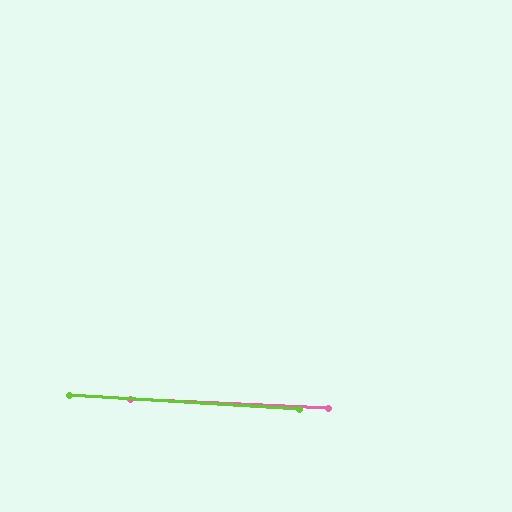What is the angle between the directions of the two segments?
Approximately 1 degree.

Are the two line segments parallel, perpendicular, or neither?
Parallel — their directions differ by only 0.7°.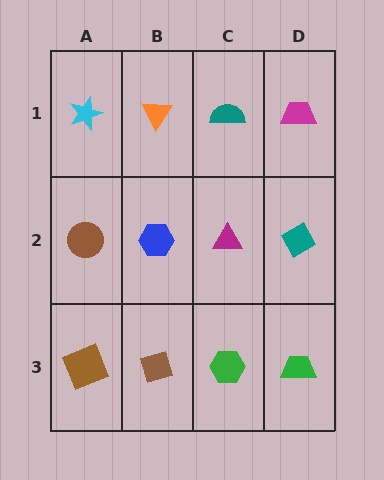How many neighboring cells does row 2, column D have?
3.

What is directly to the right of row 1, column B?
A teal semicircle.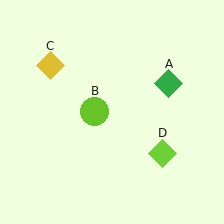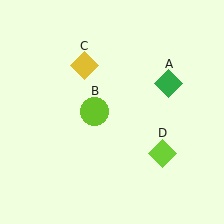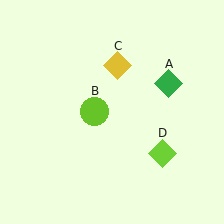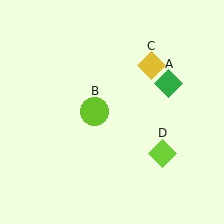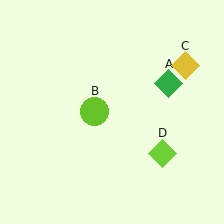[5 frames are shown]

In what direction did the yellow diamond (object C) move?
The yellow diamond (object C) moved right.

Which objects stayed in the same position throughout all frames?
Green diamond (object A) and lime circle (object B) and lime diamond (object D) remained stationary.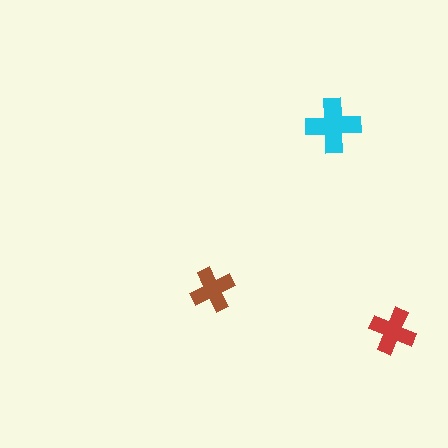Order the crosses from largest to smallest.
the cyan one, the red one, the brown one.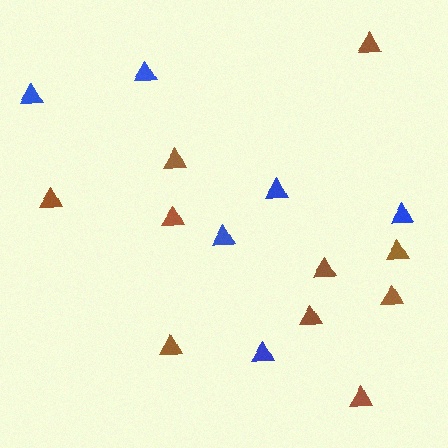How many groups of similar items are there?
There are 2 groups: one group of blue triangles (6) and one group of brown triangles (10).